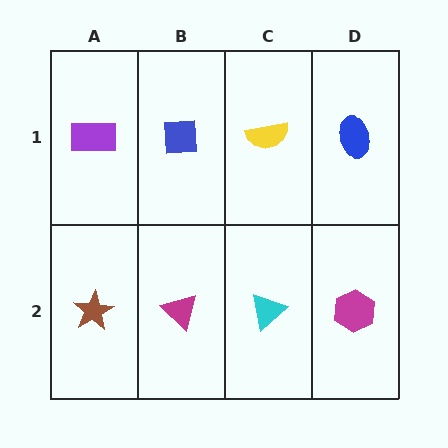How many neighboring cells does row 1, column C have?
3.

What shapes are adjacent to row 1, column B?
A magenta triangle (row 2, column B), a purple rectangle (row 1, column A), a yellow semicircle (row 1, column C).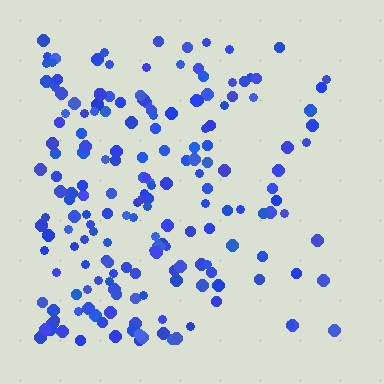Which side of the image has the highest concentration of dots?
The left.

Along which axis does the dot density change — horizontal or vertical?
Horizontal.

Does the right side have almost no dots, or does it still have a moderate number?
Still a moderate number, just noticeably fewer than the left.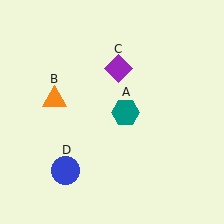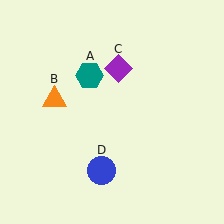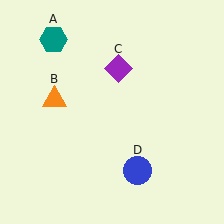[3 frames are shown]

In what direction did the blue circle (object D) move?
The blue circle (object D) moved right.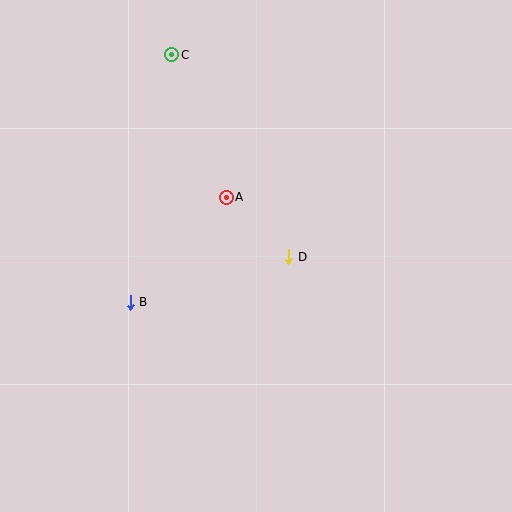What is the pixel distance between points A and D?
The distance between A and D is 86 pixels.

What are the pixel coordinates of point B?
Point B is at (130, 302).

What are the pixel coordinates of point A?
Point A is at (226, 197).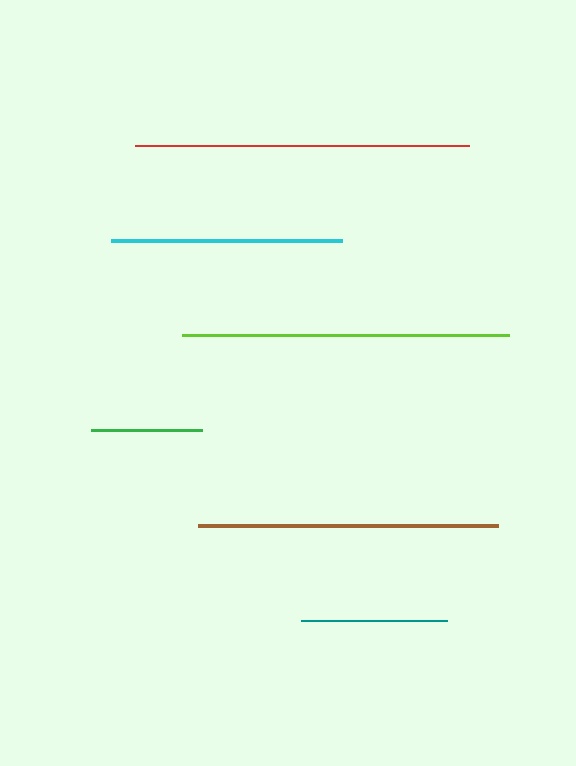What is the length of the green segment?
The green segment is approximately 111 pixels long.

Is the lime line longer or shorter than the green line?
The lime line is longer than the green line.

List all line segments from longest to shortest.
From longest to shortest: red, lime, brown, cyan, teal, green.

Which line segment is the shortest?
The green line is the shortest at approximately 111 pixels.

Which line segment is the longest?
The red line is the longest at approximately 334 pixels.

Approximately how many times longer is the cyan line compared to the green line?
The cyan line is approximately 2.1 times the length of the green line.